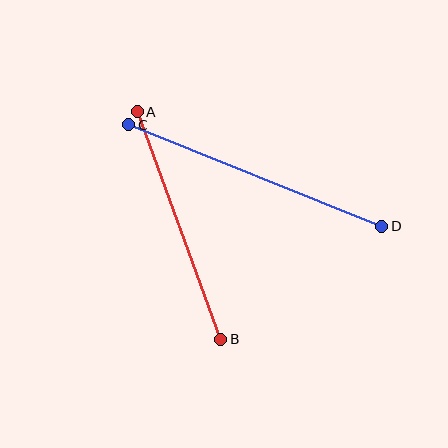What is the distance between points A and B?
The distance is approximately 242 pixels.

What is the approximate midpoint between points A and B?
The midpoint is at approximately (179, 225) pixels.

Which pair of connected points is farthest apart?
Points C and D are farthest apart.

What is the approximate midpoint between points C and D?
The midpoint is at approximately (255, 176) pixels.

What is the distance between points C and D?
The distance is approximately 273 pixels.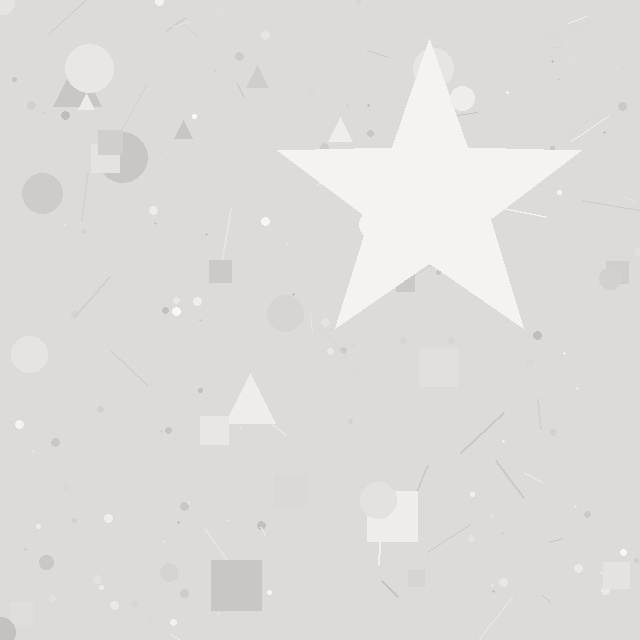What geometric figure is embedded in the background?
A star is embedded in the background.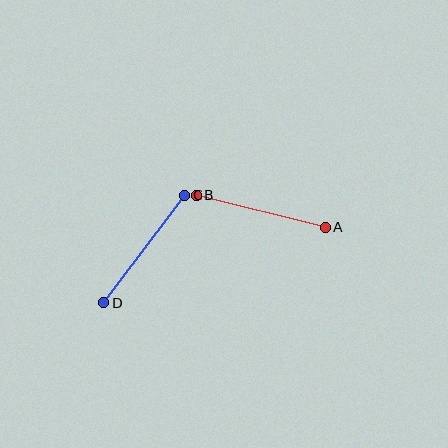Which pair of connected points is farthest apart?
Points C and D are farthest apart.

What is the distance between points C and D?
The distance is approximately 135 pixels.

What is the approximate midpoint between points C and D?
The midpoint is at approximately (144, 249) pixels.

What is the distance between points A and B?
The distance is approximately 133 pixels.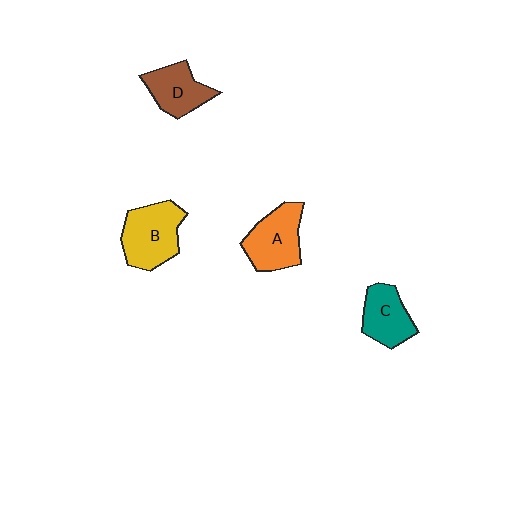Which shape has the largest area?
Shape B (yellow).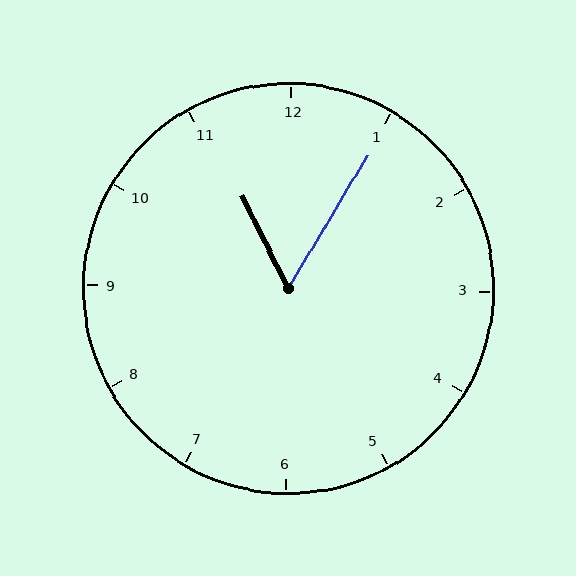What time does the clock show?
11:05.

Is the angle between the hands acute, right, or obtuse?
It is acute.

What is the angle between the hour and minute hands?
Approximately 58 degrees.